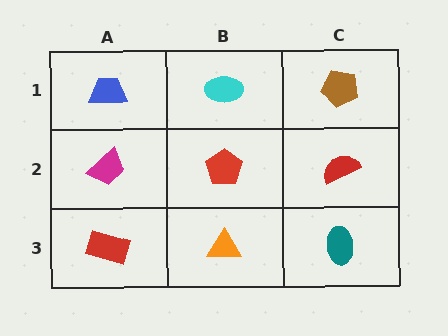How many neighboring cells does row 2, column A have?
3.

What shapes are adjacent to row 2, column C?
A brown pentagon (row 1, column C), a teal ellipse (row 3, column C), a red pentagon (row 2, column B).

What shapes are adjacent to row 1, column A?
A magenta trapezoid (row 2, column A), a cyan ellipse (row 1, column B).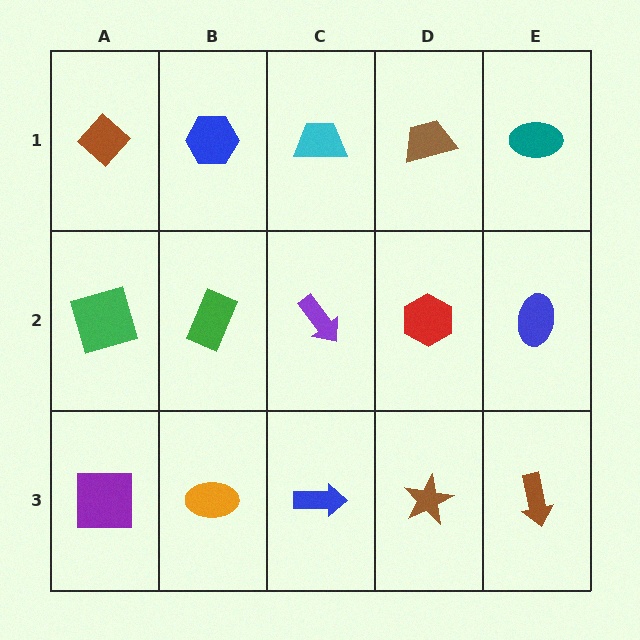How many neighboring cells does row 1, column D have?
3.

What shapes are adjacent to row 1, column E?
A blue ellipse (row 2, column E), a brown trapezoid (row 1, column D).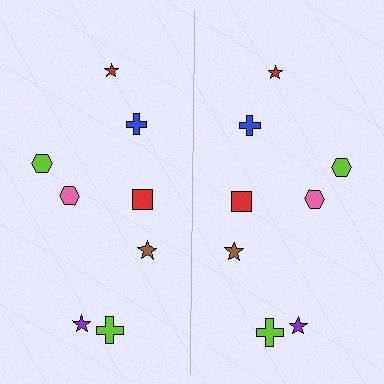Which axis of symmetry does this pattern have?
The pattern has a vertical axis of symmetry running through the center of the image.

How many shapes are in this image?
There are 16 shapes in this image.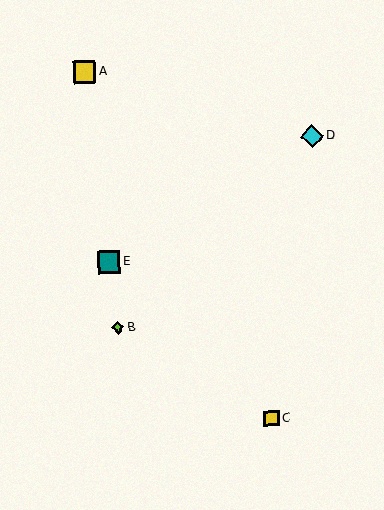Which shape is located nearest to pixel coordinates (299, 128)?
The cyan diamond (labeled D) at (312, 136) is nearest to that location.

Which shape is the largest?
The cyan diamond (labeled D) is the largest.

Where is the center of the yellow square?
The center of the yellow square is at (84, 72).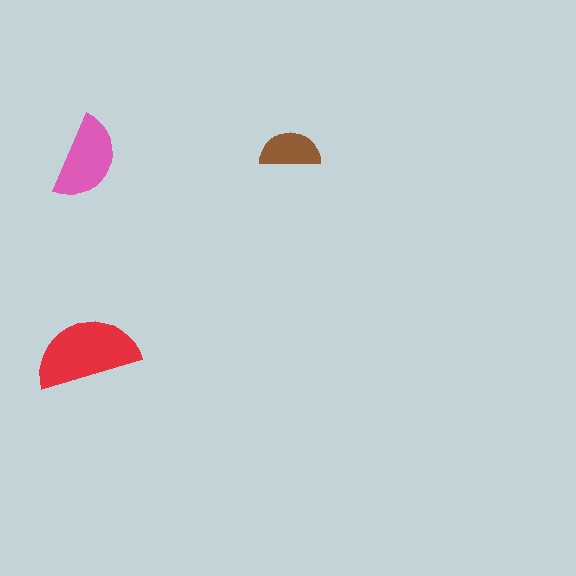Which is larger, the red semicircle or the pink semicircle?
The red one.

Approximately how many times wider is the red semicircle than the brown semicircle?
About 1.5 times wider.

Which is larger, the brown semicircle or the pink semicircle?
The pink one.